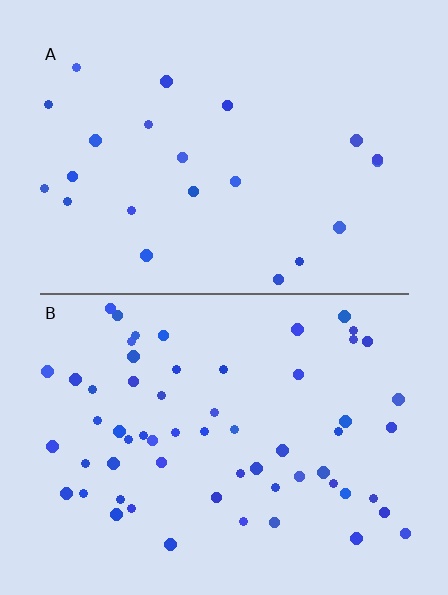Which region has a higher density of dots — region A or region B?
B (the bottom).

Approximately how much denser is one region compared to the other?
Approximately 2.8× — region B over region A.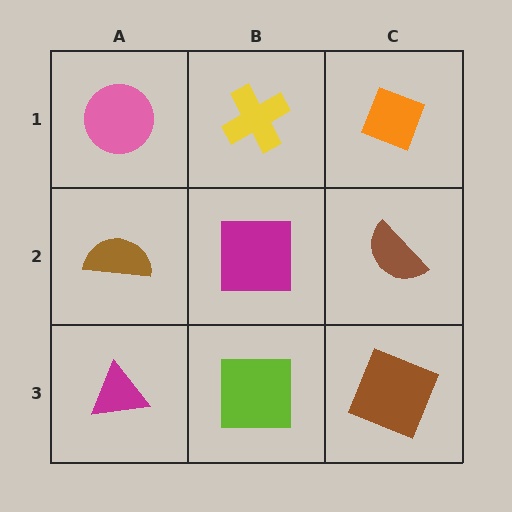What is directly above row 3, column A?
A brown semicircle.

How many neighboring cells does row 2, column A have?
3.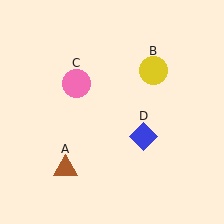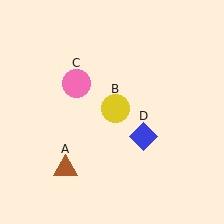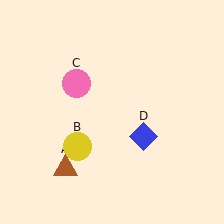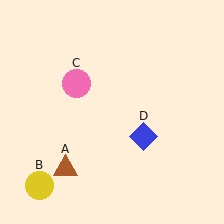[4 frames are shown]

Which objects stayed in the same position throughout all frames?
Brown triangle (object A) and pink circle (object C) and blue diamond (object D) remained stationary.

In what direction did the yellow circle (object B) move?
The yellow circle (object B) moved down and to the left.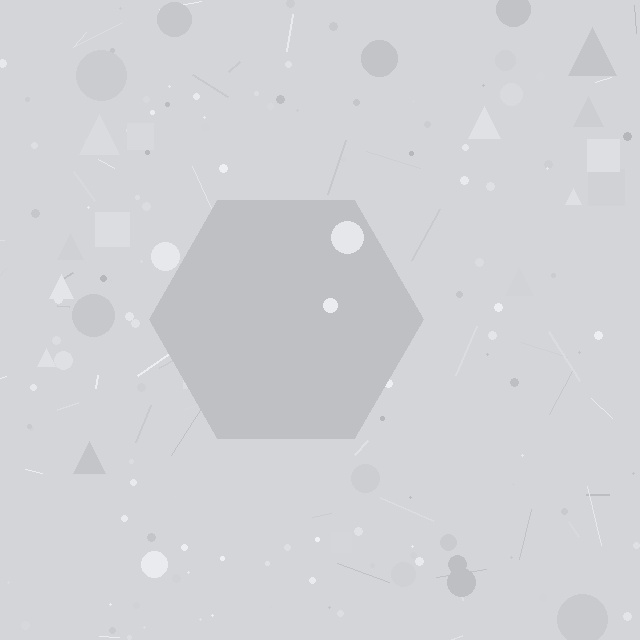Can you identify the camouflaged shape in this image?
The camouflaged shape is a hexagon.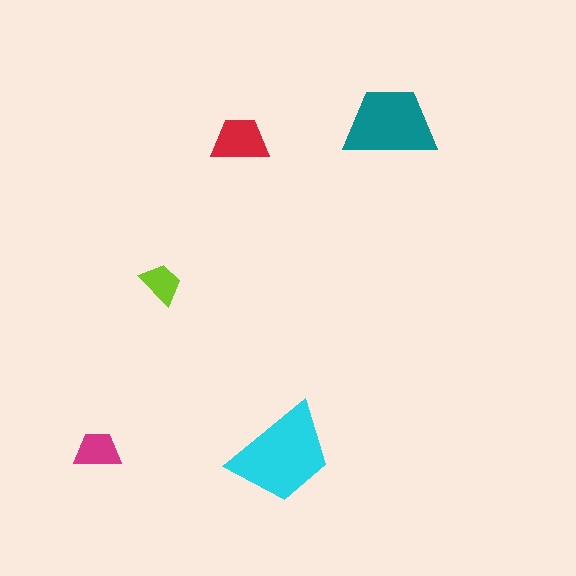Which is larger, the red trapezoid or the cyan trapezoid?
The cyan one.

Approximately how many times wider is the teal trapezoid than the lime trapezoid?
About 2 times wider.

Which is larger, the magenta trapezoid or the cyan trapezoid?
The cyan one.